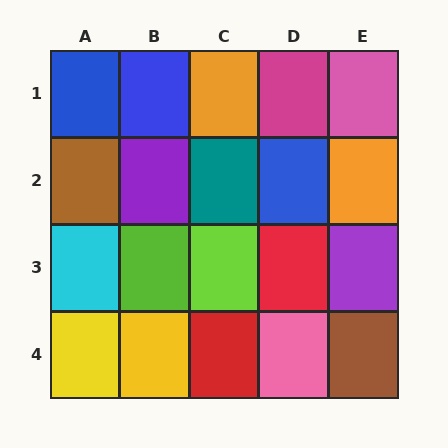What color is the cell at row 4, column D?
Pink.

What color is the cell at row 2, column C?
Teal.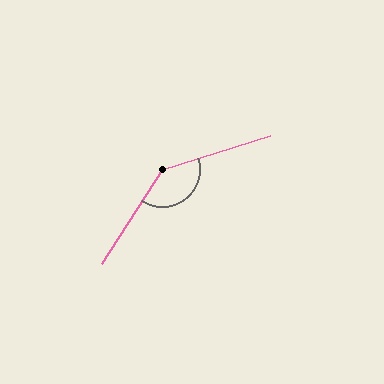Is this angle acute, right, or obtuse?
It is obtuse.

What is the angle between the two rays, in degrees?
Approximately 140 degrees.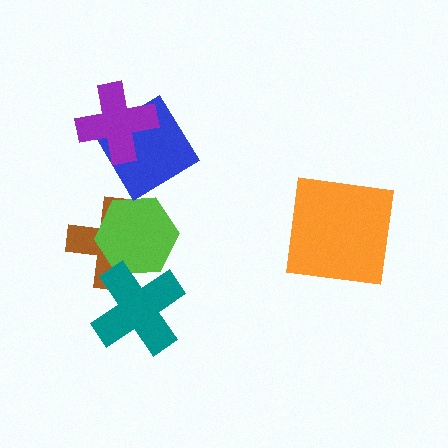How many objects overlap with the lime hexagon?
2 objects overlap with the lime hexagon.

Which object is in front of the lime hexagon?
The teal cross is in front of the lime hexagon.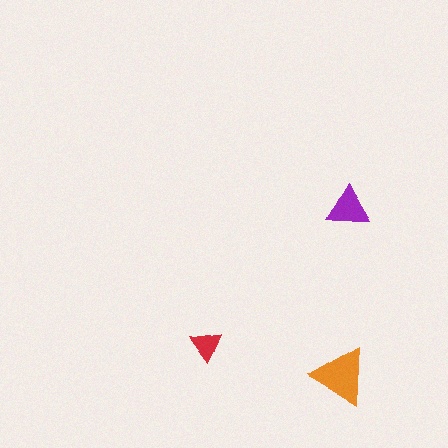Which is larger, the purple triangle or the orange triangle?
The orange one.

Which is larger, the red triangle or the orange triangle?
The orange one.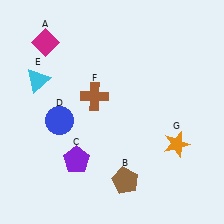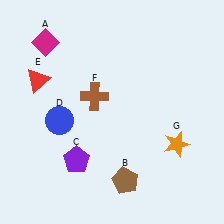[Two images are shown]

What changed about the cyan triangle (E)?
In Image 1, E is cyan. In Image 2, it changed to red.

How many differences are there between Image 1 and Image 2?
There is 1 difference between the two images.